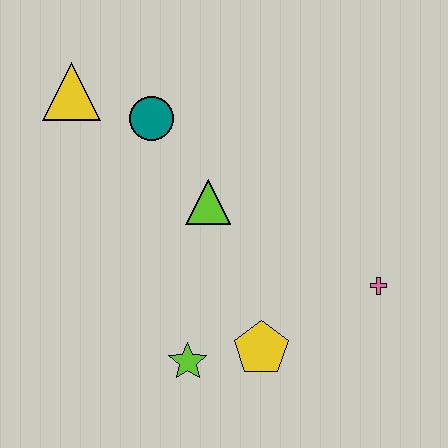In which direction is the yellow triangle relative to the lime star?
The yellow triangle is above the lime star.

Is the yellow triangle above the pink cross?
Yes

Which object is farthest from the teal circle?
The pink cross is farthest from the teal circle.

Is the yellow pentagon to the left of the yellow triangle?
No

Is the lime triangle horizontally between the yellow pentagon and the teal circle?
Yes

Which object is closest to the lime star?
The yellow pentagon is closest to the lime star.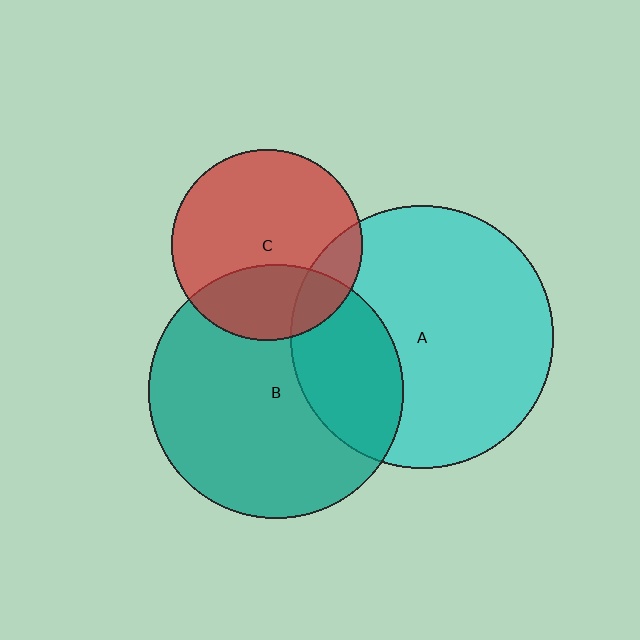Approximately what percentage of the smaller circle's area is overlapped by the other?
Approximately 30%.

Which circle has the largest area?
Circle A (cyan).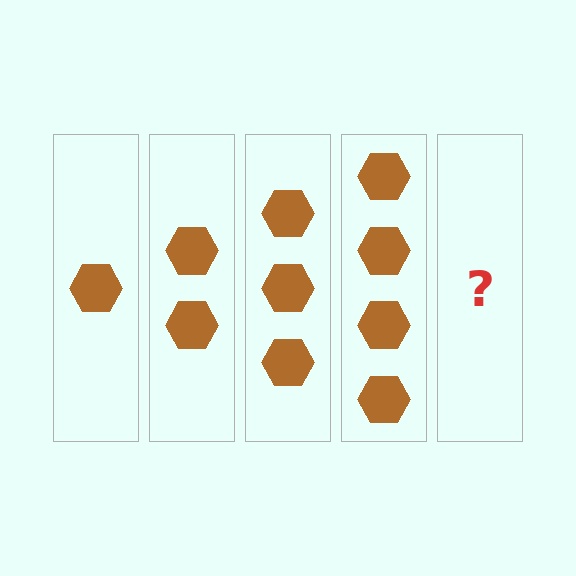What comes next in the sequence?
The next element should be 5 hexagons.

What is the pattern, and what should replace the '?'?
The pattern is that each step adds one more hexagon. The '?' should be 5 hexagons.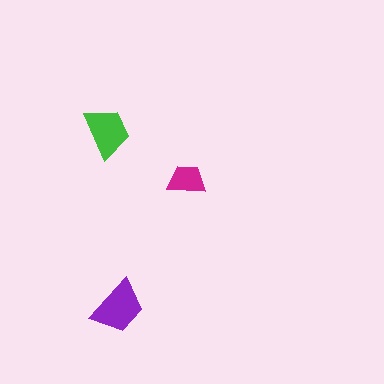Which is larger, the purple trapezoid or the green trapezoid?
The purple one.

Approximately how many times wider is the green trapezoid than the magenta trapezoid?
About 1.5 times wider.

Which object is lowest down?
The purple trapezoid is bottommost.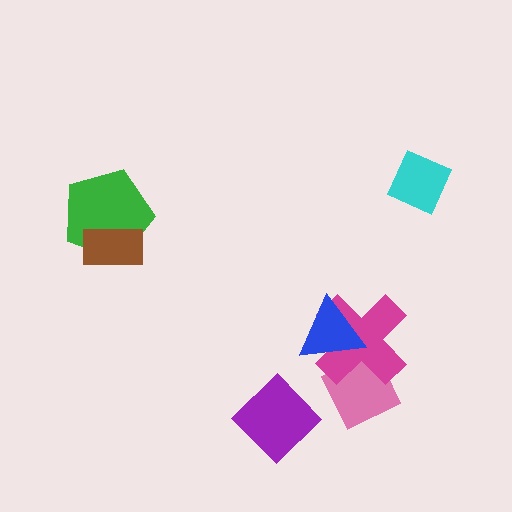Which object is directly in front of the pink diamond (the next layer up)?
The magenta cross is directly in front of the pink diamond.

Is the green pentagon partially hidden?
Yes, it is partially covered by another shape.